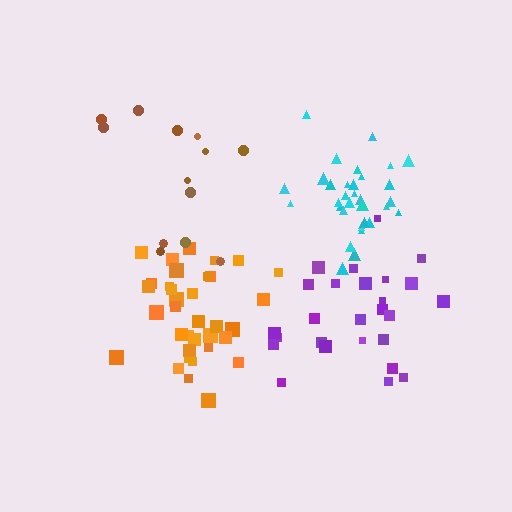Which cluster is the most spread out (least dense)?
Brown.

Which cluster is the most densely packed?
Cyan.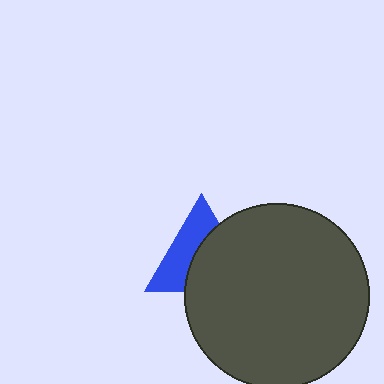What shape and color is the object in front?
The object in front is a dark gray circle.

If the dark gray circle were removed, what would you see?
You would see the complete blue triangle.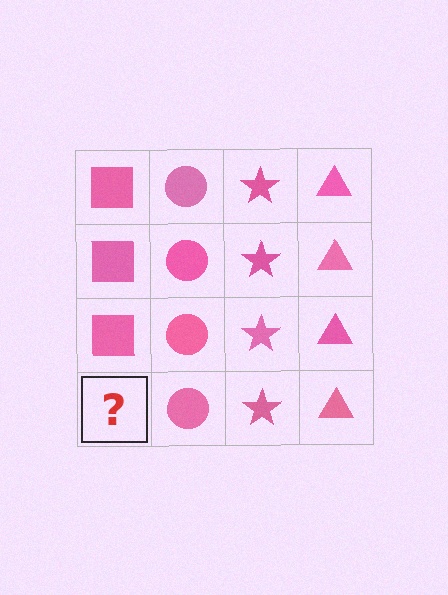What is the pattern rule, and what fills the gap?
The rule is that each column has a consistent shape. The gap should be filled with a pink square.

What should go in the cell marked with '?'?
The missing cell should contain a pink square.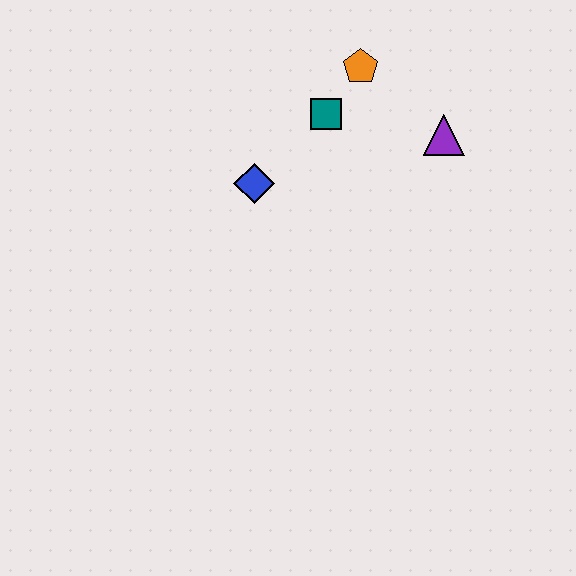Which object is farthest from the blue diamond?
The purple triangle is farthest from the blue diamond.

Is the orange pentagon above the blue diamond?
Yes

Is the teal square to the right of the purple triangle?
No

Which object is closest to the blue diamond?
The teal square is closest to the blue diamond.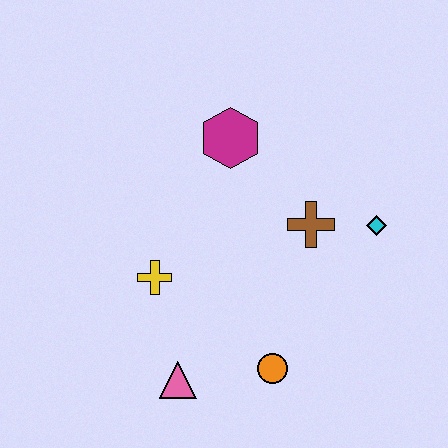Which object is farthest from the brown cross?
The pink triangle is farthest from the brown cross.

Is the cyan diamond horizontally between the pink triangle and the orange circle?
No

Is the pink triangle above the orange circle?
No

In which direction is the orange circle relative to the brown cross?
The orange circle is below the brown cross.